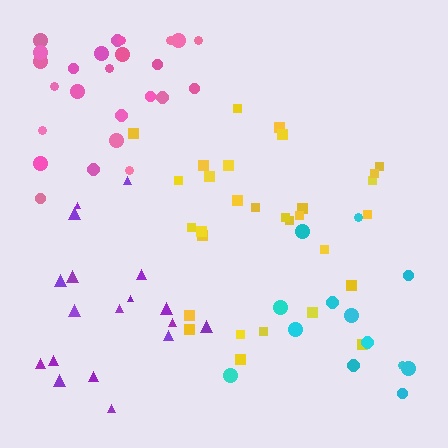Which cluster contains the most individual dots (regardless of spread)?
Yellow (30).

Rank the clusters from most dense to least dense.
pink, yellow, purple, cyan.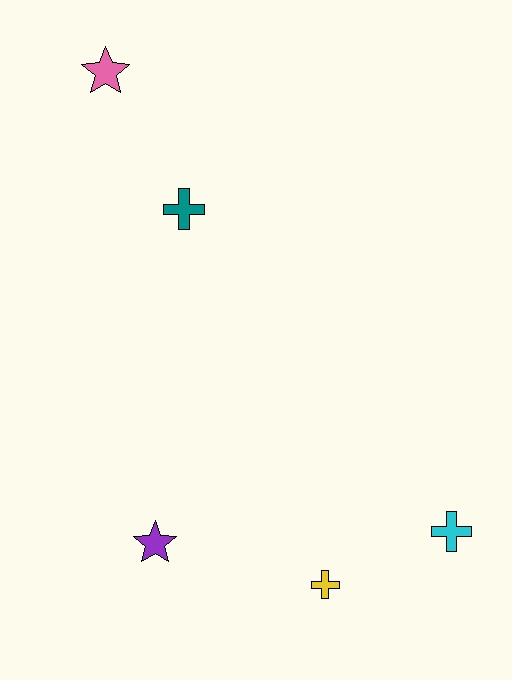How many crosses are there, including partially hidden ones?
There are 3 crosses.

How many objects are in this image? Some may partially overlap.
There are 5 objects.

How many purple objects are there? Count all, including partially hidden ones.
There is 1 purple object.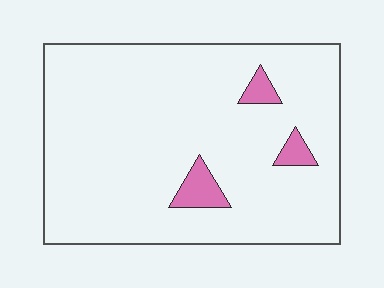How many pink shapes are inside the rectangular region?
3.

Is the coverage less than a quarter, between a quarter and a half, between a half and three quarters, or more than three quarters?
Less than a quarter.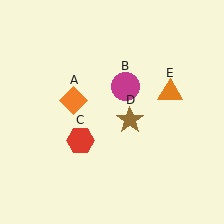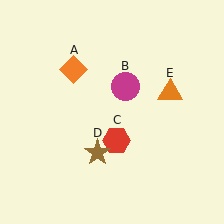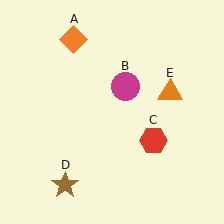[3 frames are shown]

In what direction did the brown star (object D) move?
The brown star (object D) moved down and to the left.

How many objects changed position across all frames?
3 objects changed position: orange diamond (object A), red hexagon (object C), brown star (object D).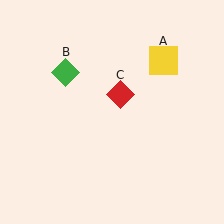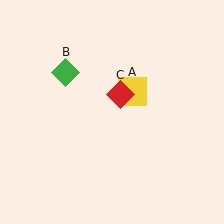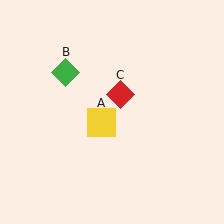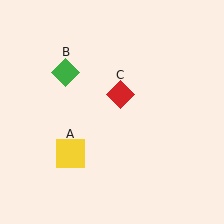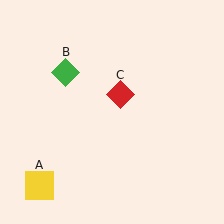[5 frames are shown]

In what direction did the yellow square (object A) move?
The yellow square (object A) moved down and to the left.